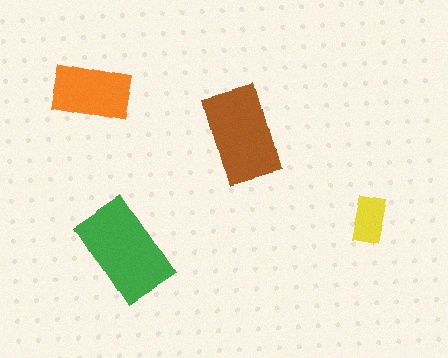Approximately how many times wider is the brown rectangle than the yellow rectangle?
About 2 times wider.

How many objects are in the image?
There are 4 objects in the image.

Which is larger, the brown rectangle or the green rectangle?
The green one.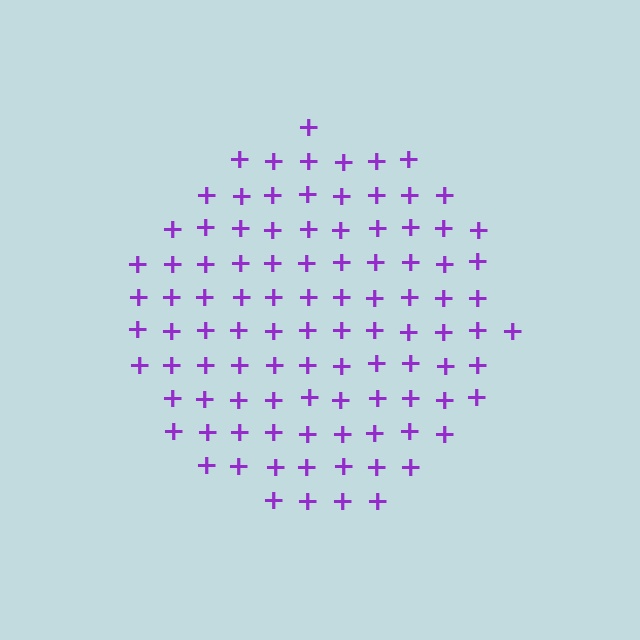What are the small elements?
The small elements are plus signs.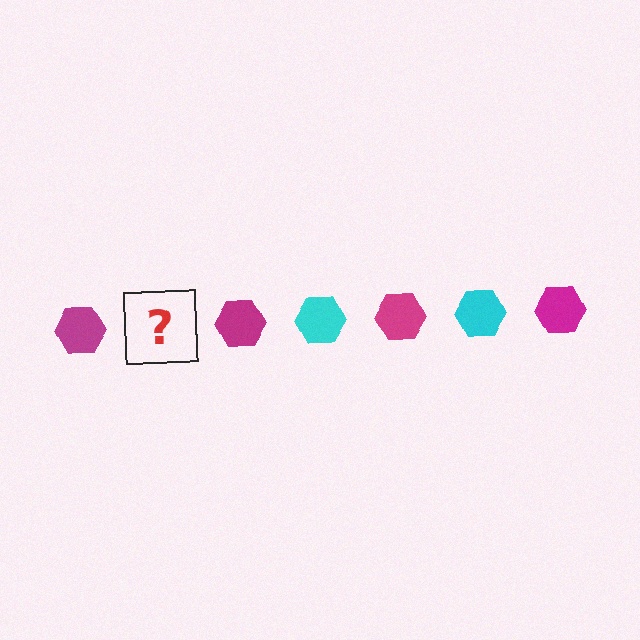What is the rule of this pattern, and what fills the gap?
The rule is that the pattern cycles through magenta, cyan hexagons. The gap should be filled with a cyan hexagon.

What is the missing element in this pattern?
The missing element is a cyan hexagon.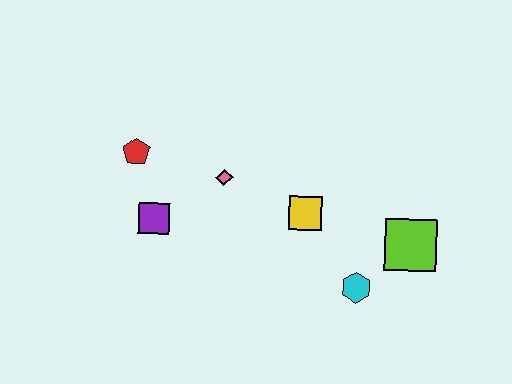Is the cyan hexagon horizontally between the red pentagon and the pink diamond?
No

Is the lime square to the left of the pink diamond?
No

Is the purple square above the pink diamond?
No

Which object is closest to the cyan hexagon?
The lime square is closest to the cyan hexagon.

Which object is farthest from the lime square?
The red pentagon is farthest from the lime square.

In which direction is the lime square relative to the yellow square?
The lime square is to the right of the yellow square.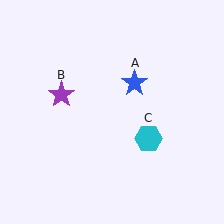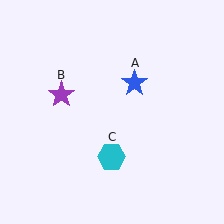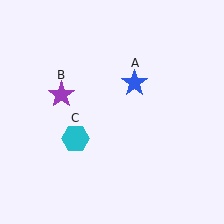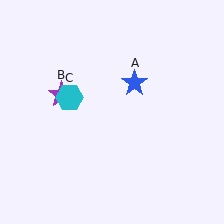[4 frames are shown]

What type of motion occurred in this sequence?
The cyan hexagon (object C) rotated clockwise around the center of the scene.